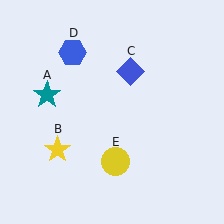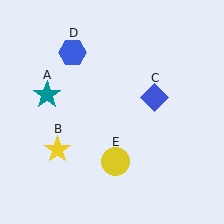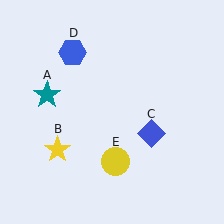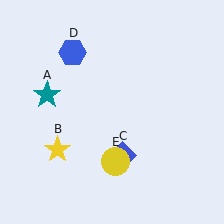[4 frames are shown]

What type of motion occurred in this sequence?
The blue diamond (object C) rotated clockwise around the center of the scene.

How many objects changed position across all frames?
1 object changed position: blue diamond (object C).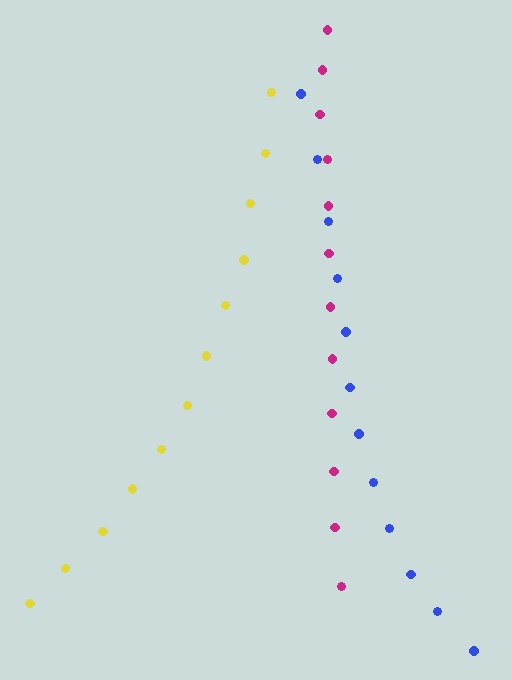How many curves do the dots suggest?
There are 3 distinct paths.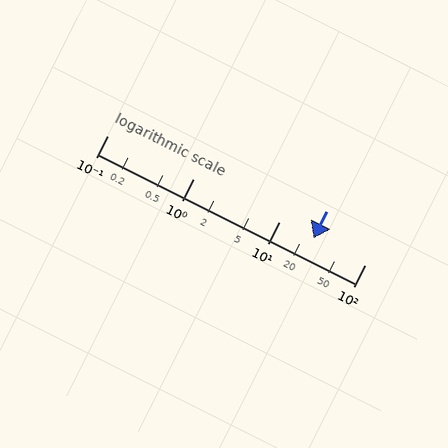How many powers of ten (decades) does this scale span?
The scale spans 3 decades, from 0.1 to 100.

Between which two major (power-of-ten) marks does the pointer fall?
The pointer is between 10 and 100.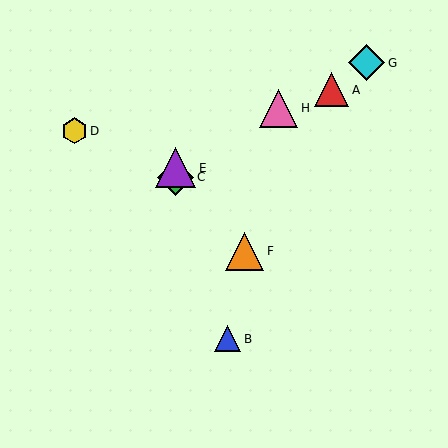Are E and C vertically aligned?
Yes, both are at x≈176.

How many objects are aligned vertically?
2 objects (C, E) are aligned vertically.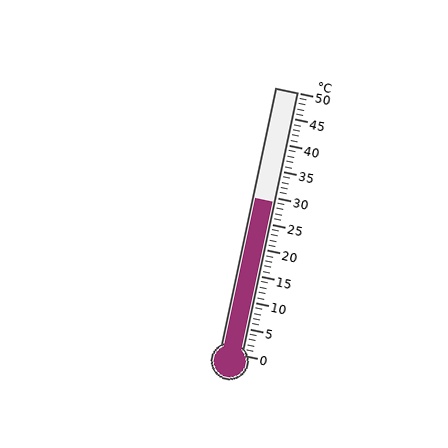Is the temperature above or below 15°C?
The temperature is above 15°C.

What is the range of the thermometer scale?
The thermometer scale ranges from 0°C to 50°C.